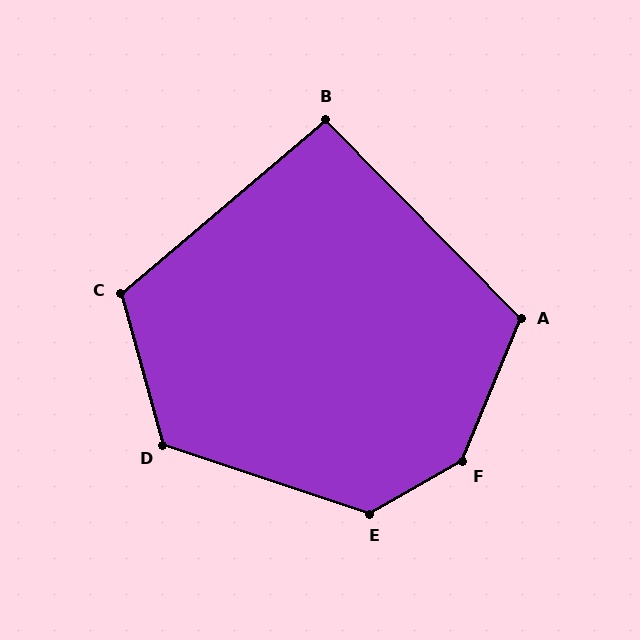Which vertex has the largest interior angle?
F, at approximately 142 degrees.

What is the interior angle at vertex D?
Approximately 124 degrees (obtuse).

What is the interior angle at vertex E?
Approximately 132 degrees (obtuse).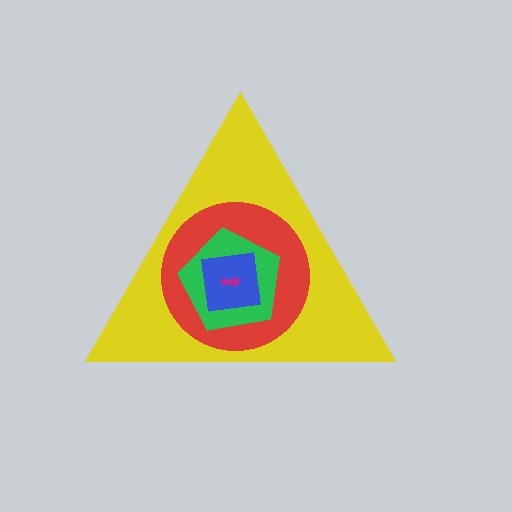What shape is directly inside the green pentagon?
The blue square.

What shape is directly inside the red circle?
The green pentagon.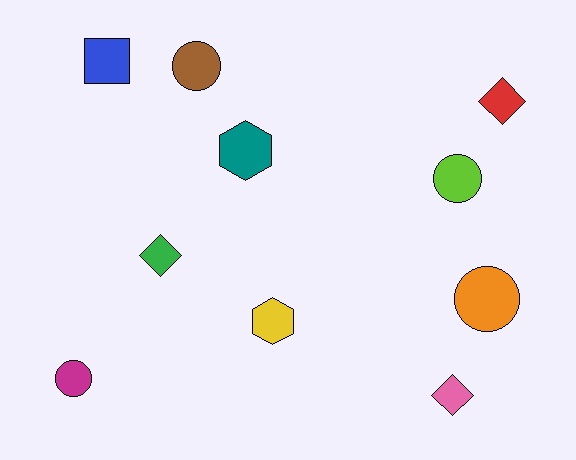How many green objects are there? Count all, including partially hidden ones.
There is 1 green object.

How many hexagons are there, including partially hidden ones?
There are 2 hexagons.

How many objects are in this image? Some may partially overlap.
There are 10 objects.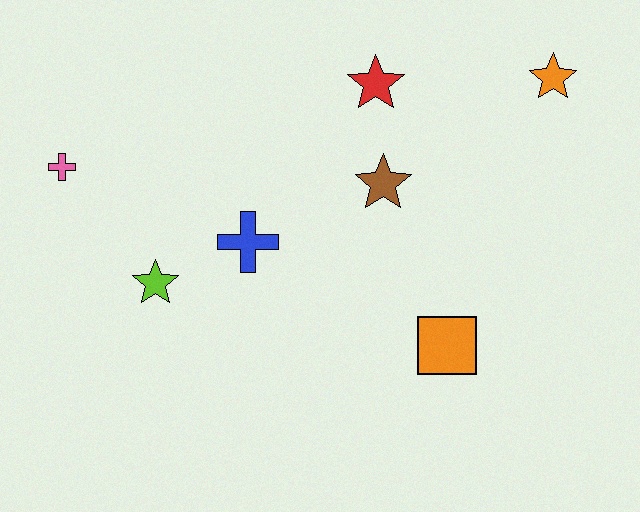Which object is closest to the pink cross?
The lime star is closest to the pink cross.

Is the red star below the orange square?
No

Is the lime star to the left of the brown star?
Yes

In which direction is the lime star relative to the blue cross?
The lime star is to the left of the blue cross.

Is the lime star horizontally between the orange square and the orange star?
No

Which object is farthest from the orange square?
The pink cross is farthest from the orange square.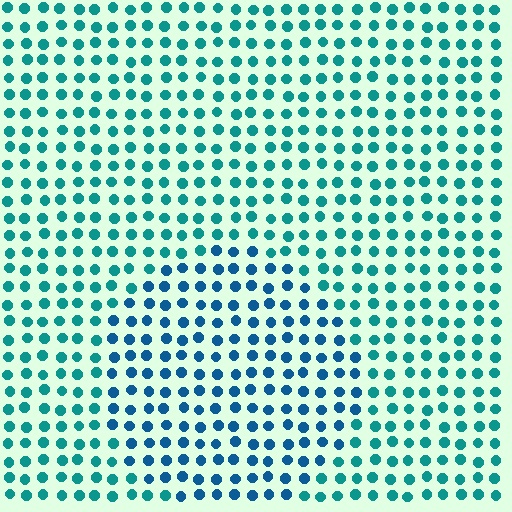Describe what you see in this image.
The image is filled with small teal elements in a uniform arrangement. A circle-shaped region is visible where the elements are tinted to a slightly different hue, forming a subtle color boundary.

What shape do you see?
I see a circle.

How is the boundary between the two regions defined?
The boundary is defined purely by a slight shift in hue (about 29 degrees). Spacing, size, and orientation are identical on both sides.